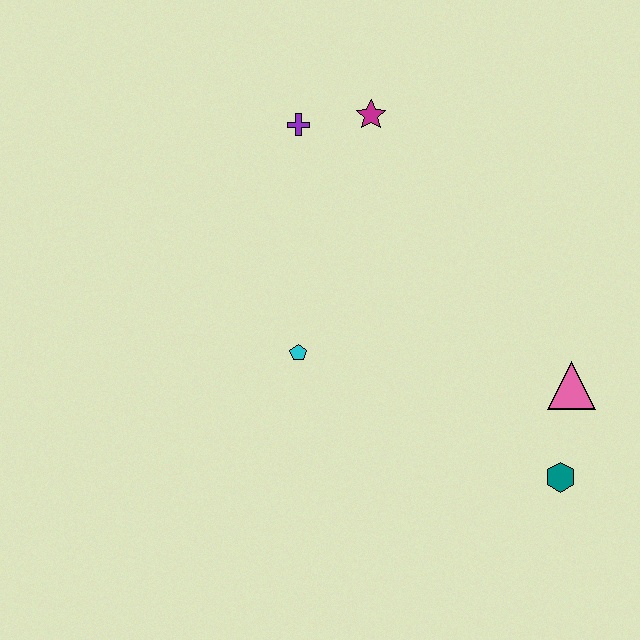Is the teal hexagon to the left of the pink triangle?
Yes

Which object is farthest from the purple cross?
The teal hexagon is farthest from the purple cross.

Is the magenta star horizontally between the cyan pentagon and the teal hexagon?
Yes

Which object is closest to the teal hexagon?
The pink triangle is closest to the teal hexagon.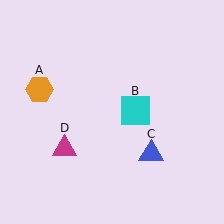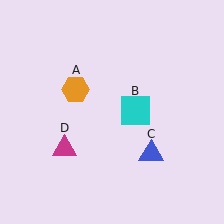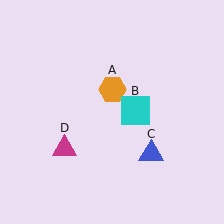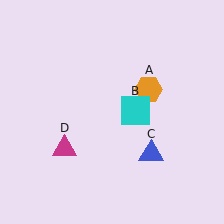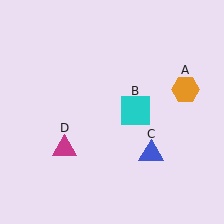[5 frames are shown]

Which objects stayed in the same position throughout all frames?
Cyan square (object B) and blue triangle (object C) and magenta triangle (object D) remained stationary.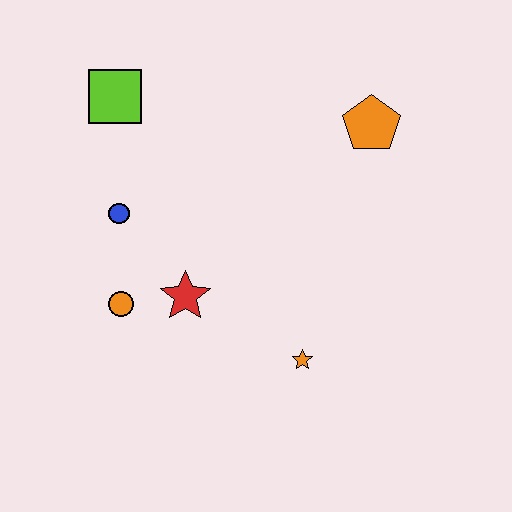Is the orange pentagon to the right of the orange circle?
Yes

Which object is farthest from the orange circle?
The orange pentagon is farthest from the orange circle.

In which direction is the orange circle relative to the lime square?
The orange circle is below the lime square.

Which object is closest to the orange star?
The red star is closest to the orange star.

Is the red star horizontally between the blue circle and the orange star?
Yes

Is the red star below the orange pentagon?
Yes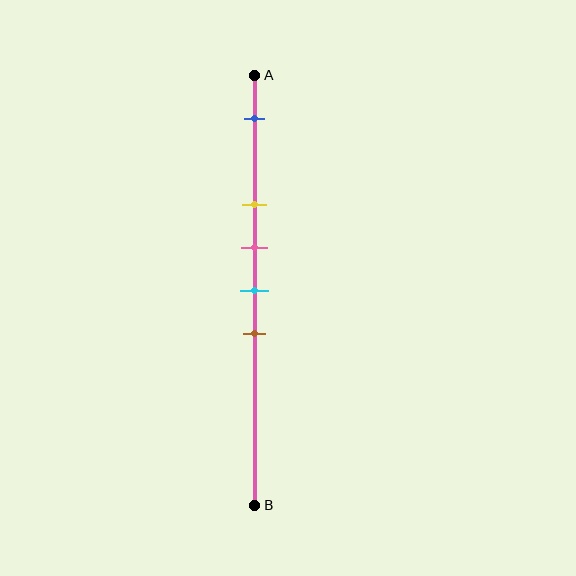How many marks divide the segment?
There are 5 marks dividing the segment.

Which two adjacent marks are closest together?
The pink and cyan marks are the closest adjacent pair.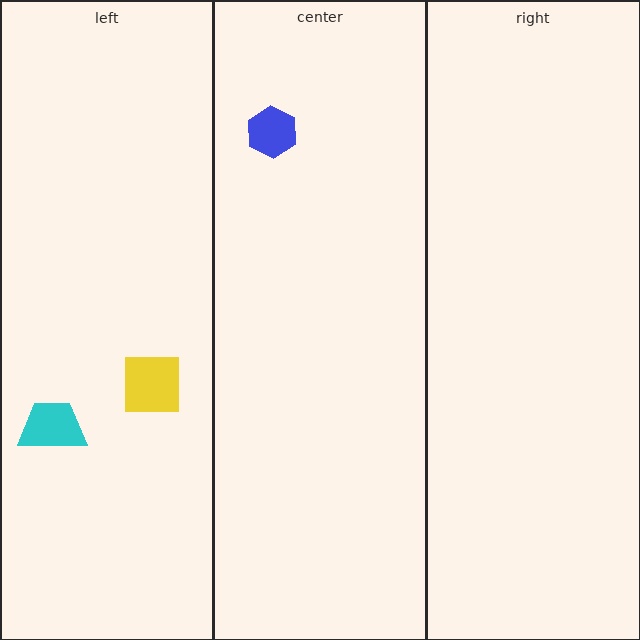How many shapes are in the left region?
2.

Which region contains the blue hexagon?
The center region.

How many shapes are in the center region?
1.